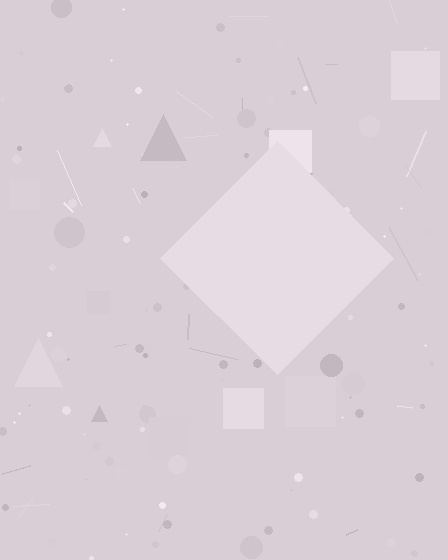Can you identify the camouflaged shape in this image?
The camouflaged shape is a diamond.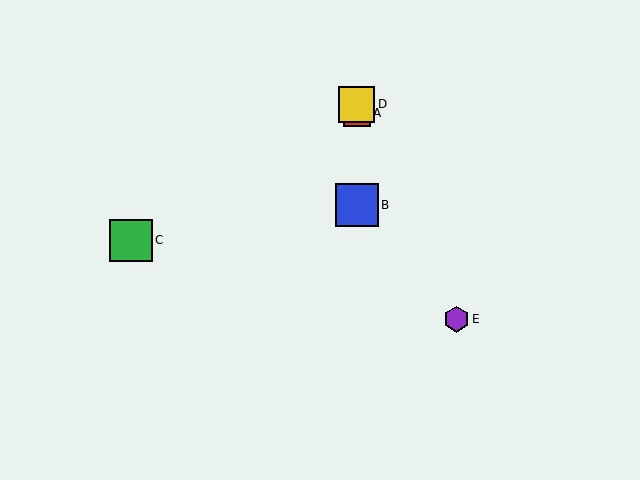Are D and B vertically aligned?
Yes, both are at x≈357.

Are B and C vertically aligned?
No, B is at x≈357 and C is at x≈131.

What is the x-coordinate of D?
Object D is at x≈357.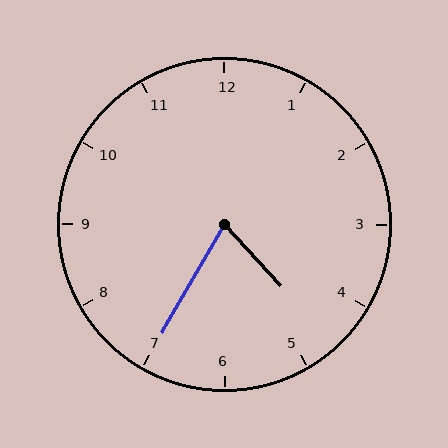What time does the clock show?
4:35.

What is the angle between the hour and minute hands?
Approximately 72 degrees.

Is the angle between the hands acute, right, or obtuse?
It is acute.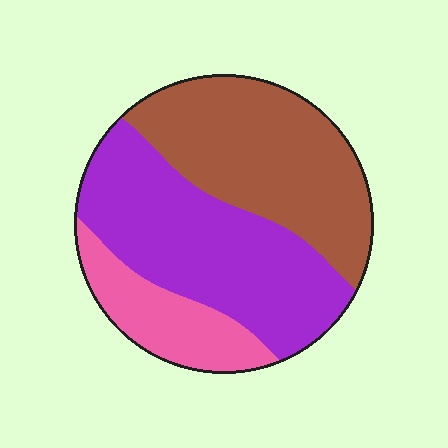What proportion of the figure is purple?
Purple covers around 45% of the figure.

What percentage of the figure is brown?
Brown takes up between a quarter and a half of the figure.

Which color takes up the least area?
Pink, at roughly 15%.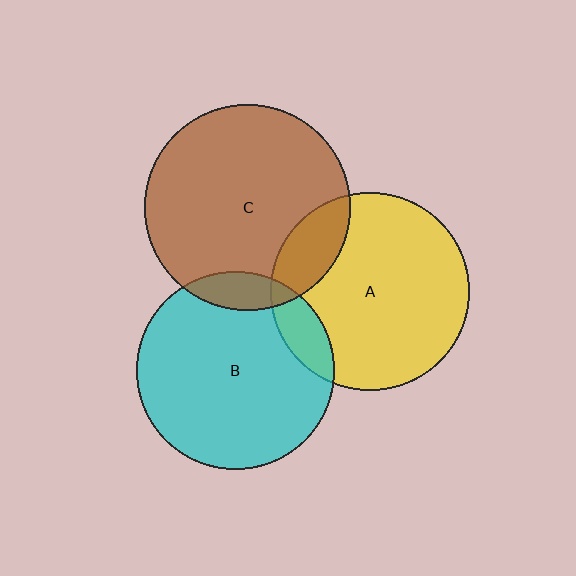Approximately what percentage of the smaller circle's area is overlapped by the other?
Approximately 15%.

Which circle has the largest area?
Circle C (brown).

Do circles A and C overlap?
Yes.